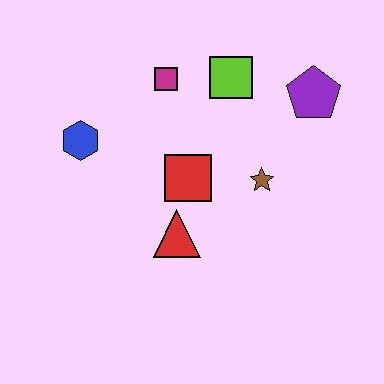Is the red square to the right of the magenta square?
Yes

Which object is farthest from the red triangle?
The purple pentagon is farthest from the red triangle.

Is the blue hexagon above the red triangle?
Yes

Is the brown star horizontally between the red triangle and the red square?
No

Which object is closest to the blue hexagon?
The magenta square is closest to the blue hexagon.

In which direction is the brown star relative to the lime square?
The brown star is below the lime square.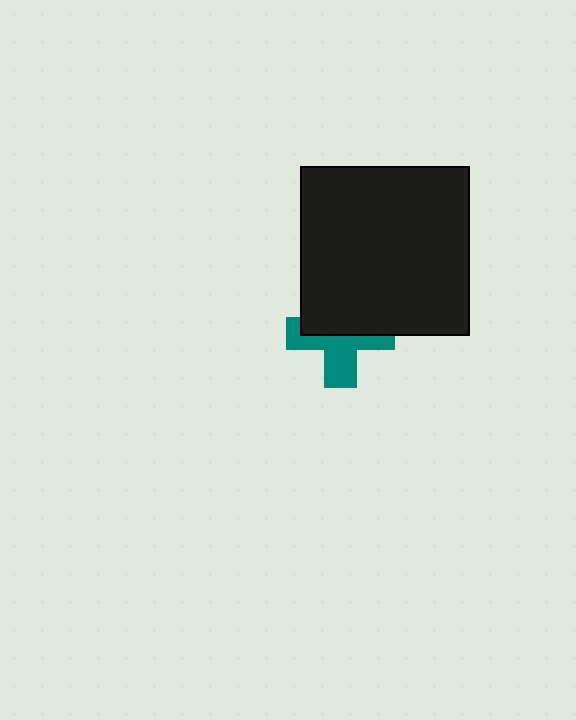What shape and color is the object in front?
The object in front is a black square.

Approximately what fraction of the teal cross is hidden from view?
Roughly 49% of the teal cross is hidden behind the black square.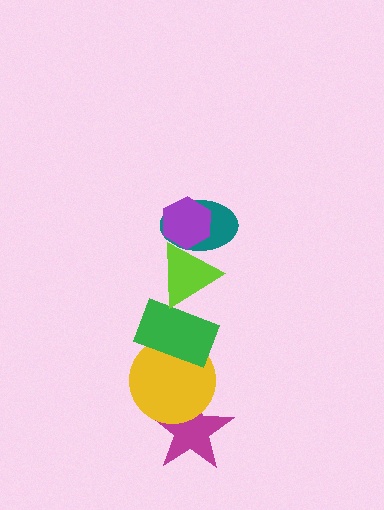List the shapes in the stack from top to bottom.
From top to bottom: the purple hexagon, the teal ellipse, the lime triangle, the green rectangle, the yellow circle, the magenta star.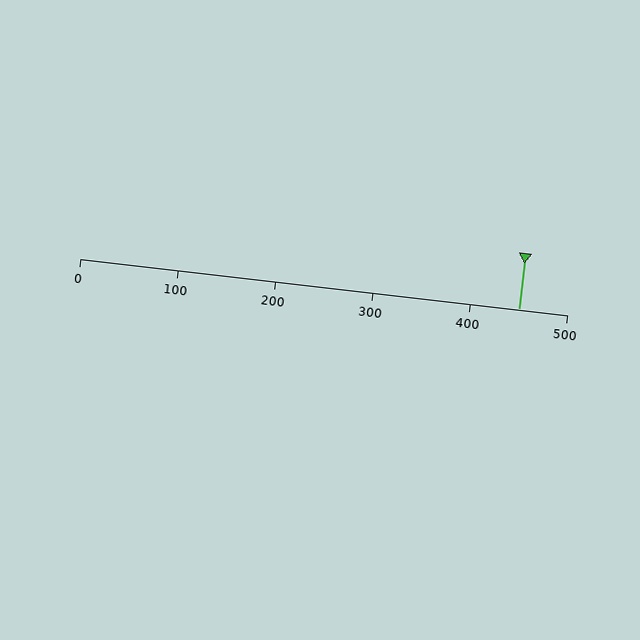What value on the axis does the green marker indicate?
The marker indicates approximately 450.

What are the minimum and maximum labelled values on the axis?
The axis runs from 0 to 500.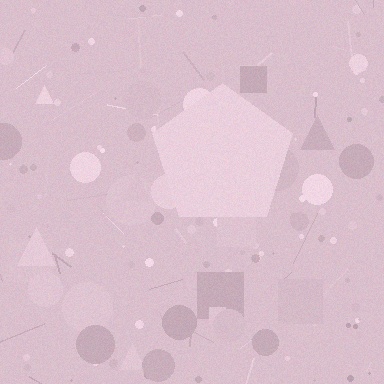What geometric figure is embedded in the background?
A pentagon is embedded in the background.